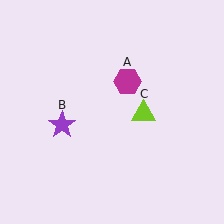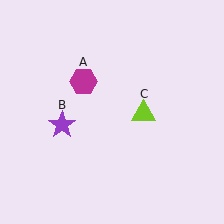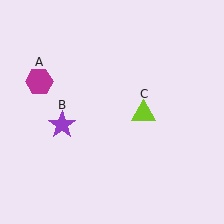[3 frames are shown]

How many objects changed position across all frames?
1 object changed position: magenta hexagon (object A).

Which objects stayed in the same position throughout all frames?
Purple star (object B) and lime triangle (object C) remained stationary.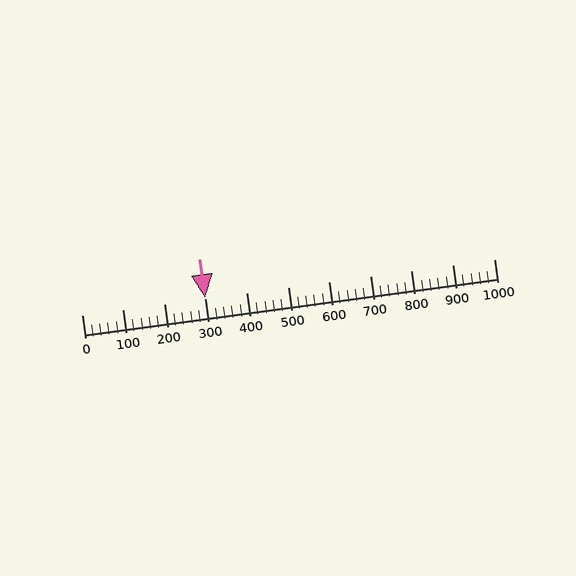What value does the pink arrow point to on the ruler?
The pink arrow points to approximately 300.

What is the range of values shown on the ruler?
The ruler shows values from 0 to 1000.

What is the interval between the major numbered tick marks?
The major tick marks are spaced 100 units apart.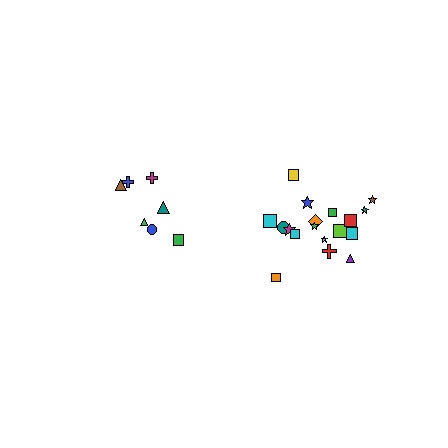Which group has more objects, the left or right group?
The right group.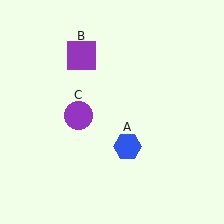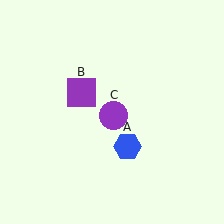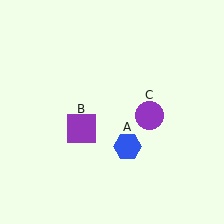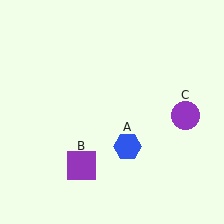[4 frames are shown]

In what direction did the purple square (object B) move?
The purple square (object B) moved down.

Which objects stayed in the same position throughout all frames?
Blue hexagon (object A) remained stationary.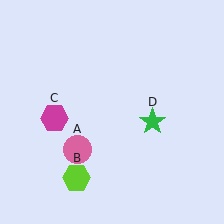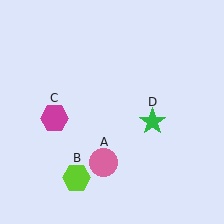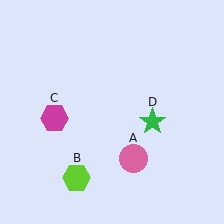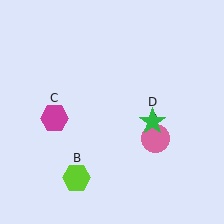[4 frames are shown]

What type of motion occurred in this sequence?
The pink circle (object A) rotated counterclockwise around the center of the scene.